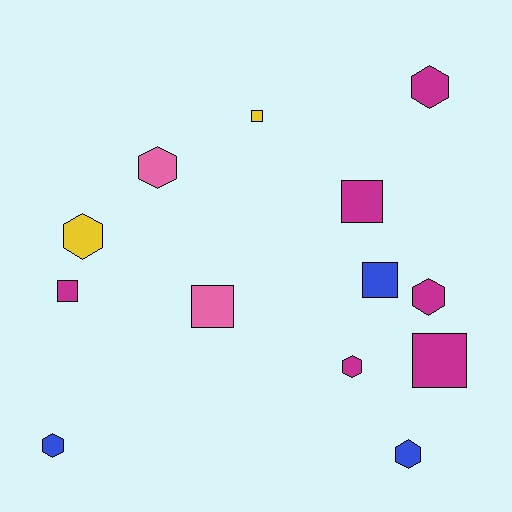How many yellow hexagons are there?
There is 1 yellow hexagon.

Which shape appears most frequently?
Hexagon, with 7 objects.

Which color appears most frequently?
Magenta, with 6 objects.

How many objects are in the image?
There are 13 objects.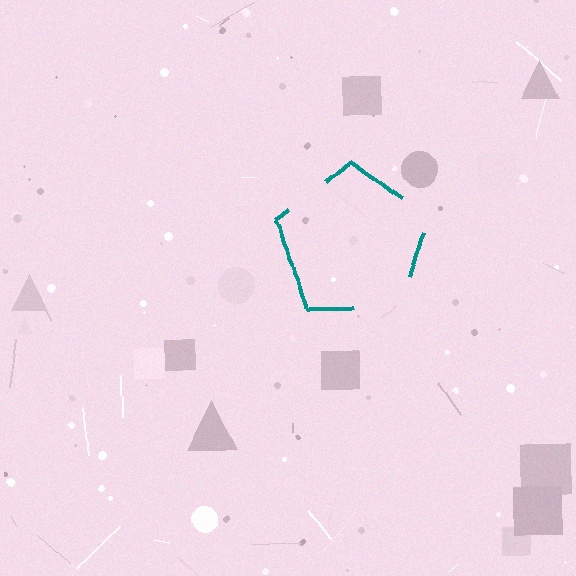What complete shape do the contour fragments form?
The contour fragments form a pentagon.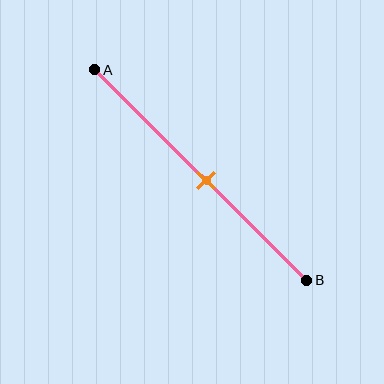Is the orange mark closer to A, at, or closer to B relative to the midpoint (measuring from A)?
The orange mark is approximately at the midpoint of segment AB.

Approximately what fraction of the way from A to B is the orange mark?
The orange mark is approximately 55% of the way from A to B.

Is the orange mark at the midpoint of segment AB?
Yes, the mark is approximately at the midpoint.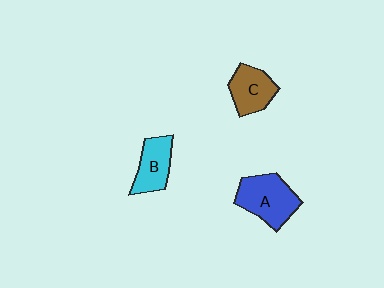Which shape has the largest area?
Shape A (blue).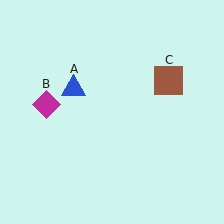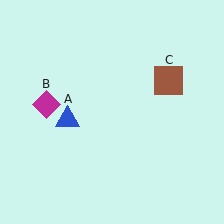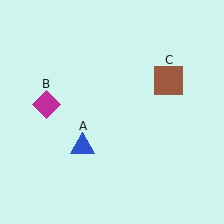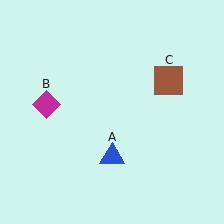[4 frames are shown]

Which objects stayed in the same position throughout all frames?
Magenta diamond (object B) and brown square (object C) remained stationary.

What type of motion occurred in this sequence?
The blue triangle (object A) rotated counterclockwise around the center of the scene.